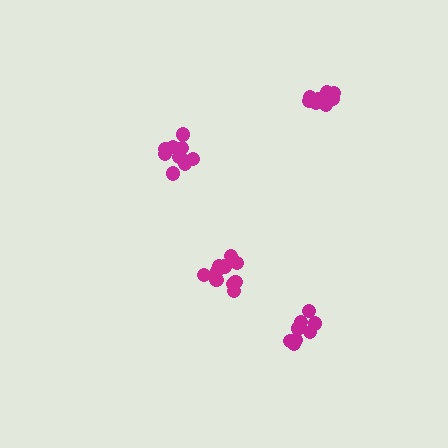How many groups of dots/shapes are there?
There are 4 groups.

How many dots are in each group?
Group 1: 11 dots, Group 2: 9 dots, Group 3: 11 dots, Group 4: 11 dots (42 total).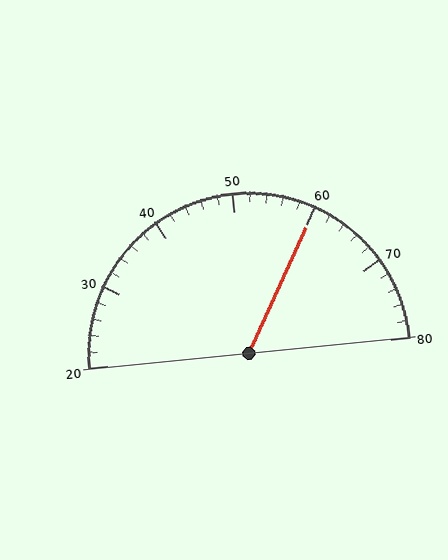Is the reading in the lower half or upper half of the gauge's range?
The reading is in the upper half of the range (20 to 80).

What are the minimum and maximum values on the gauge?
The gauge ranges from 20 to 80.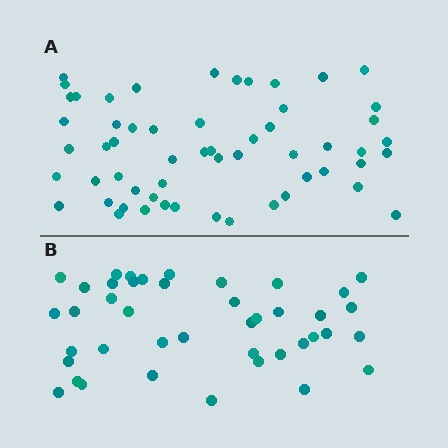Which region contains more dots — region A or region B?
Region A (the top region) has more dots.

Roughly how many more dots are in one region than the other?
Region A has approximately 15 more dots than region B.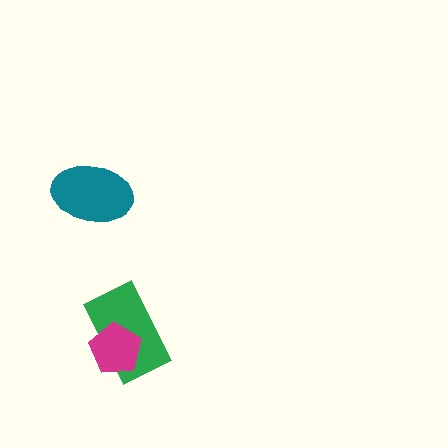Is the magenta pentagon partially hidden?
No, no other shape covers it.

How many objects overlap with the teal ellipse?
0 objects overlap with the teal ellipse.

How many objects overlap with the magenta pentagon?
1 object overlaps with the magenta pentagon.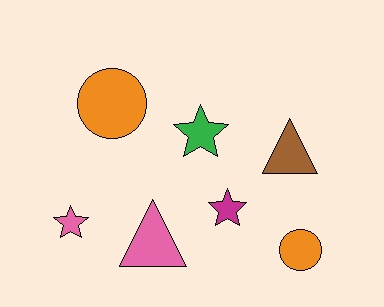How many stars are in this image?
There are 3 stars.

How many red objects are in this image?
There are no red objects.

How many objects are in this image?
There are 7 objects.